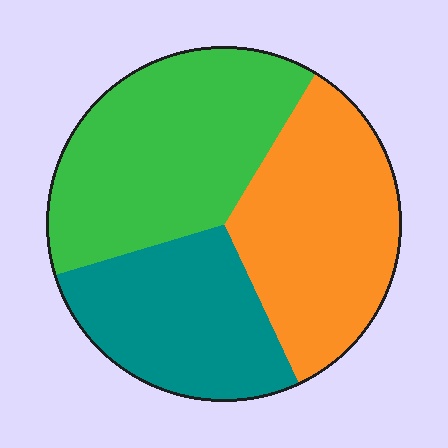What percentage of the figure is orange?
Orange takes up between a quarter and a half of the figure.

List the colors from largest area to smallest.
From largest to smallest: green, orange, teal.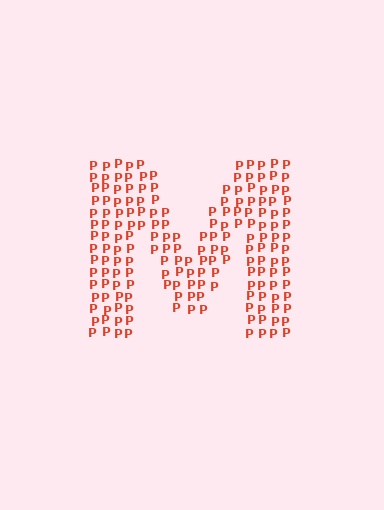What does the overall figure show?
The overall figure shows the letter M.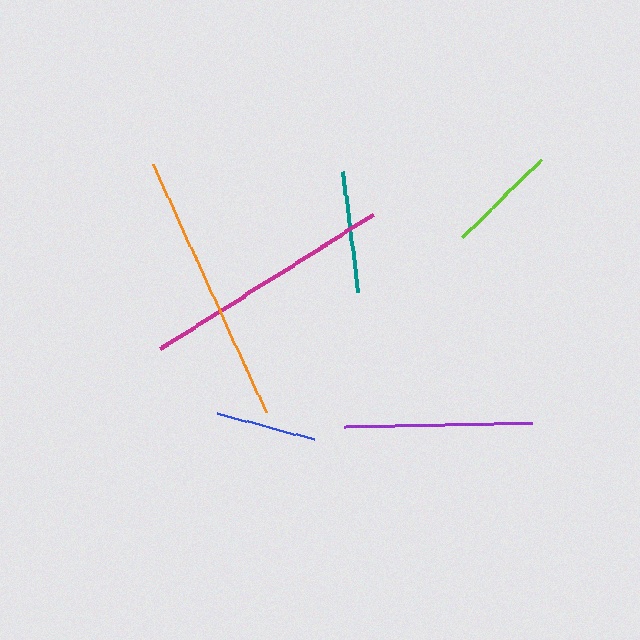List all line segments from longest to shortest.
From longest to shortest: orange, magenta, purple, teal, lime, blue.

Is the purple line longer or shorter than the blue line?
The purple line is longer than the blue line.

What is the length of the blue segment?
The blue segment is approximately 101 pixels long.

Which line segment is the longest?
The orange line is the longest at approximately 272 pixels.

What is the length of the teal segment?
The teal segment is approximately 121 pixels long.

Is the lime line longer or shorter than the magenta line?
The magenta line is longer than the lime line.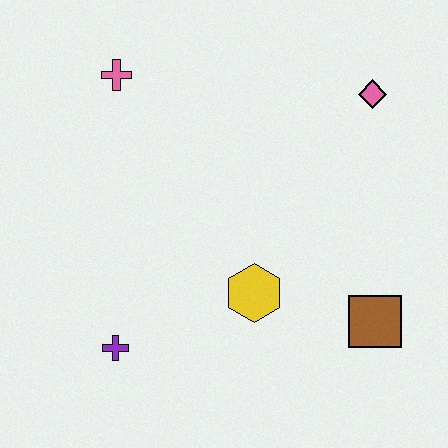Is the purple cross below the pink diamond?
Yes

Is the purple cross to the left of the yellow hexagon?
Yes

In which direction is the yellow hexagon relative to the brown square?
The yellow hexagon is to the left of the brown square.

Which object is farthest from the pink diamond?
The purple cross is farthest from the pink diamond.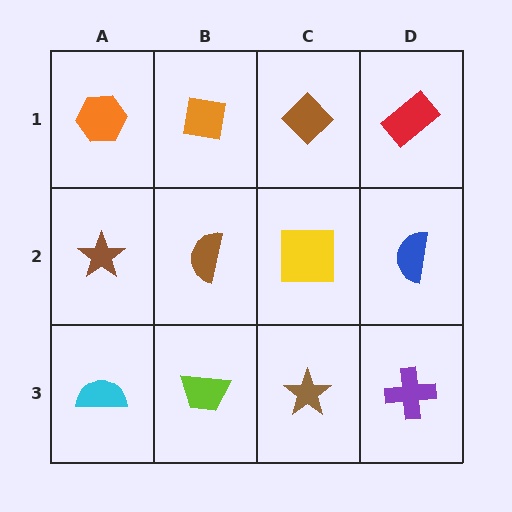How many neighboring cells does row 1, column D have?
2.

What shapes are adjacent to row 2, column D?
A red rectangle (row 1, column D), a purple cross (row 3, column D), a yellow square (row 2, column C).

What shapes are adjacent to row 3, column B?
A brown semicircle (row 2, column B), a cyan semicircle (row 3, column A), a brown star (row 3, column C).